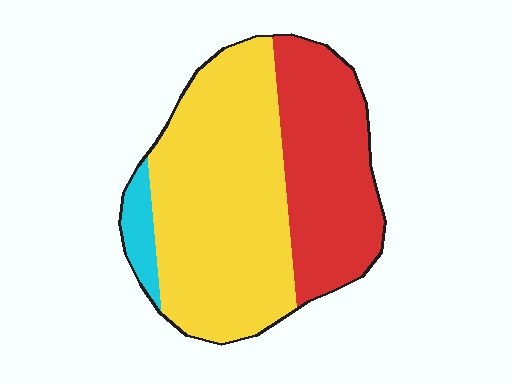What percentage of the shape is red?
Red covers roughly 35% of the shape.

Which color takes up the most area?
Yellow, at roughly 60%.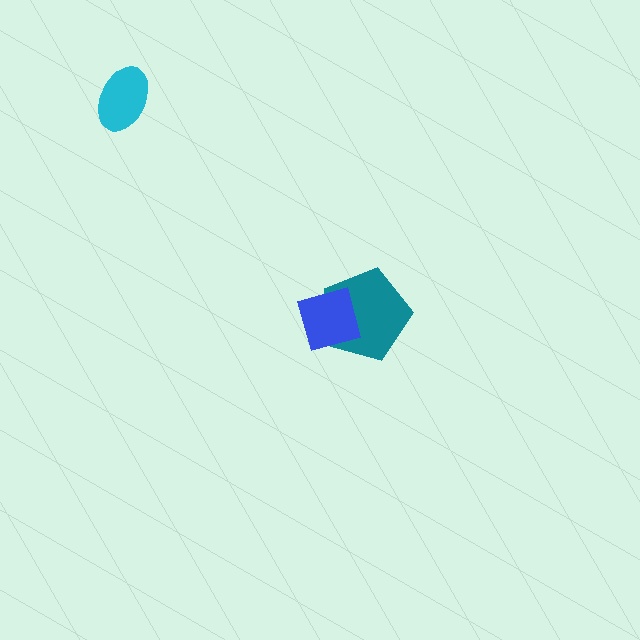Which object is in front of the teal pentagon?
The blue diamond is in front of the teal pentagon.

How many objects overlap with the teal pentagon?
1 object overlaps with the teal pentagon.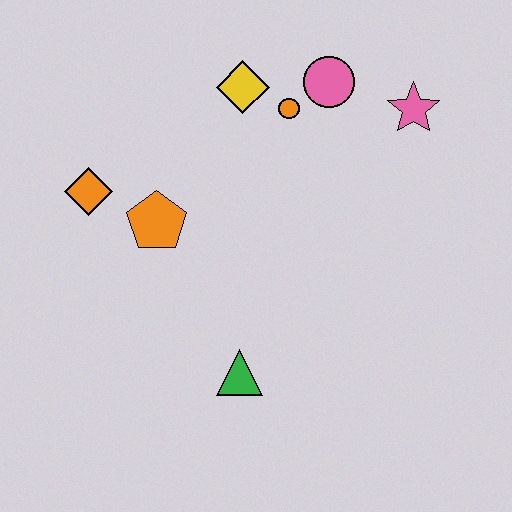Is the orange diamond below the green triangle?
No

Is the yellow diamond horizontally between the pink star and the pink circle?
No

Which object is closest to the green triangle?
The orange pentagon is closest to the green triangle.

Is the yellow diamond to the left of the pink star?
Yes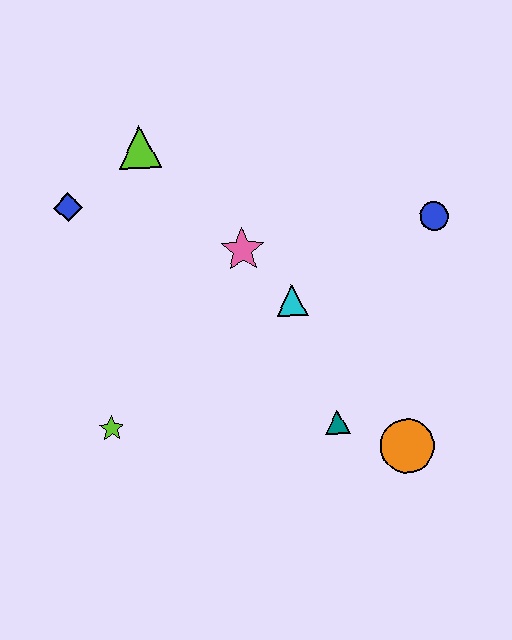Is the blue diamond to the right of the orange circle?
No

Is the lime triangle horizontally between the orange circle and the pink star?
No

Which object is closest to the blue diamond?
The lime triangle is closest to the blue diamond.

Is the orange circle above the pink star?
No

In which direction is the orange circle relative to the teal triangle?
The orange circle is to the right of the teal triangle.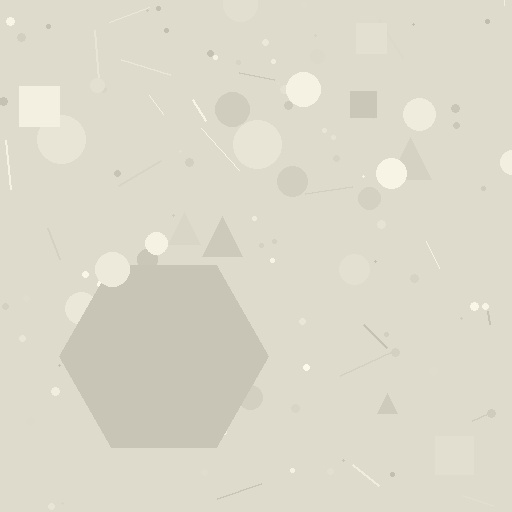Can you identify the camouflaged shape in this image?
The camouflaged shape is a hexagon.